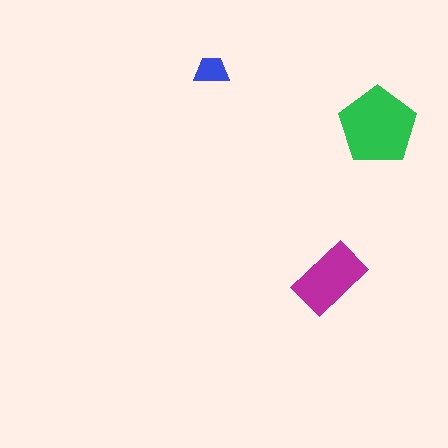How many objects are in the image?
There are 3 objects in the image.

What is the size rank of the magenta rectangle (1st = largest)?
2nd.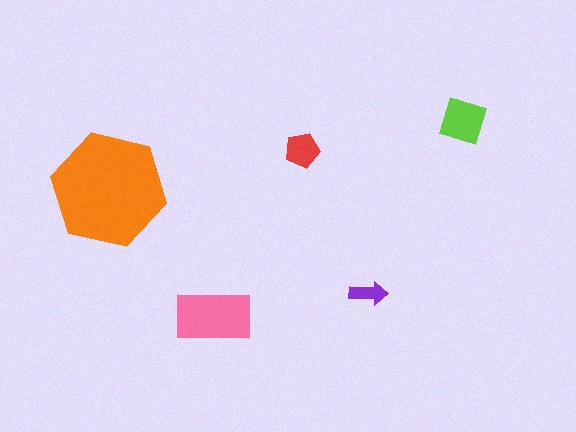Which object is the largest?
The orange hexagon.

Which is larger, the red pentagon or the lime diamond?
The lime diamond.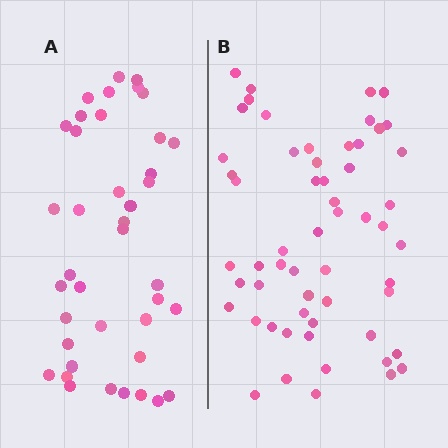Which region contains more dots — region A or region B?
Region B (the right region) has more dots.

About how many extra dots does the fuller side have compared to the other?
Region B has approximately 15 more dots than region A.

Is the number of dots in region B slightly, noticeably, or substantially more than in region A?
Region B has noticeably more, but not dramatically so. The ratio is roughly 1.4 to 1.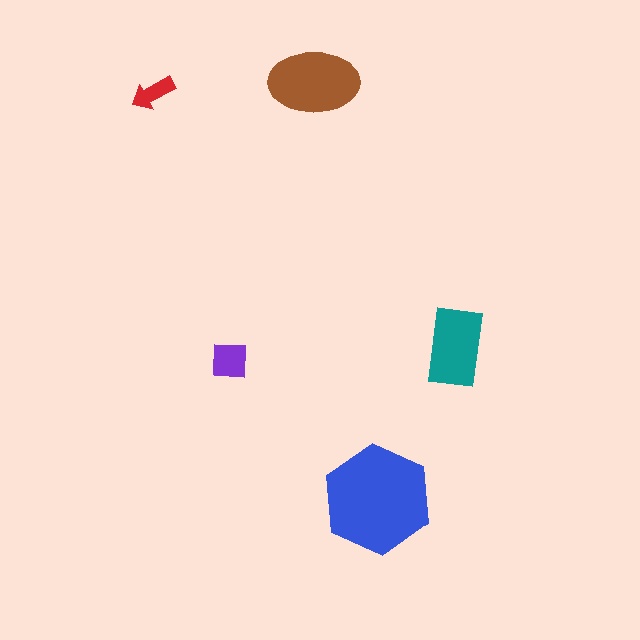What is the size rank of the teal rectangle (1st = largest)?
3rd.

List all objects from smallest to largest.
The red arrow, the purple square, the teal rectangle, the brown ellipse, the blue hexagon.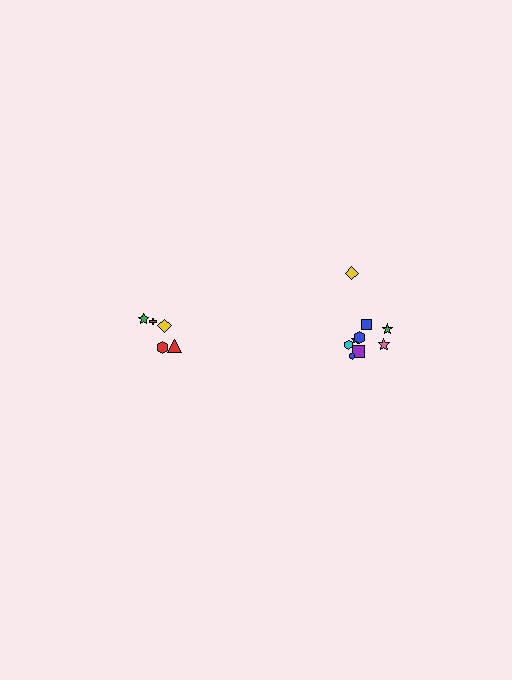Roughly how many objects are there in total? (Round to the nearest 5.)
Roughly 15 objects in total.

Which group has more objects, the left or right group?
The right group.